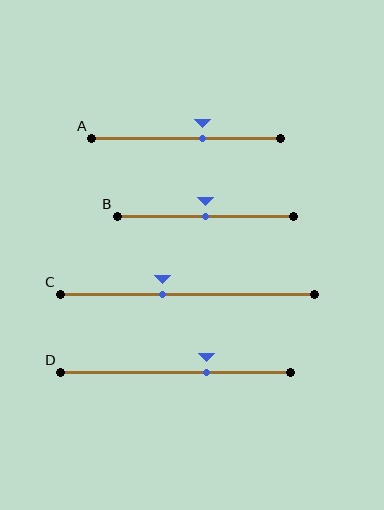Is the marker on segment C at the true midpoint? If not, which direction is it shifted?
No, the marker on segment C is shifted to the left by about 10% of the segment length.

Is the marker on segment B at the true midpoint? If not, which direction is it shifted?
Yes, the marker on segment B is at the true midpoint.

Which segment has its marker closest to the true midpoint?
Segment B has its marker closest to the true midpoint.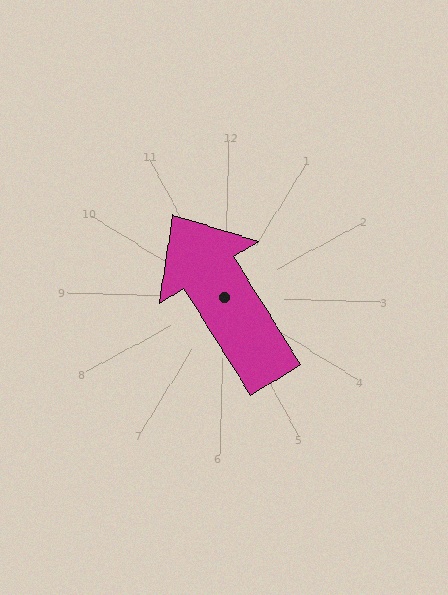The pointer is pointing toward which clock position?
Roughly 11 o'clock.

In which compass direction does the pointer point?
Northwest.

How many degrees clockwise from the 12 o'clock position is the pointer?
Approximately 327 degrees.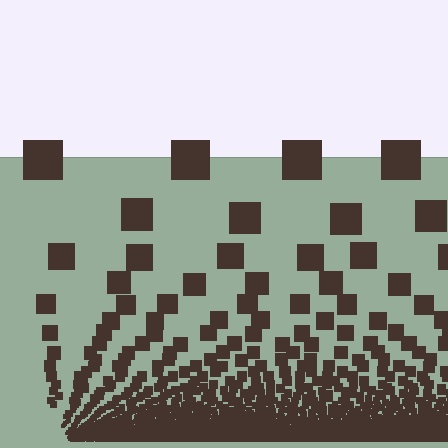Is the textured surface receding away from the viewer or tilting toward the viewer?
The surface appears to tilt toward the viewer. Texture elements get larger and sparser toward the top.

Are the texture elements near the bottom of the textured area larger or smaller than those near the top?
Smaller. The gradient is inverted — elements near the bottom are smaller and denser.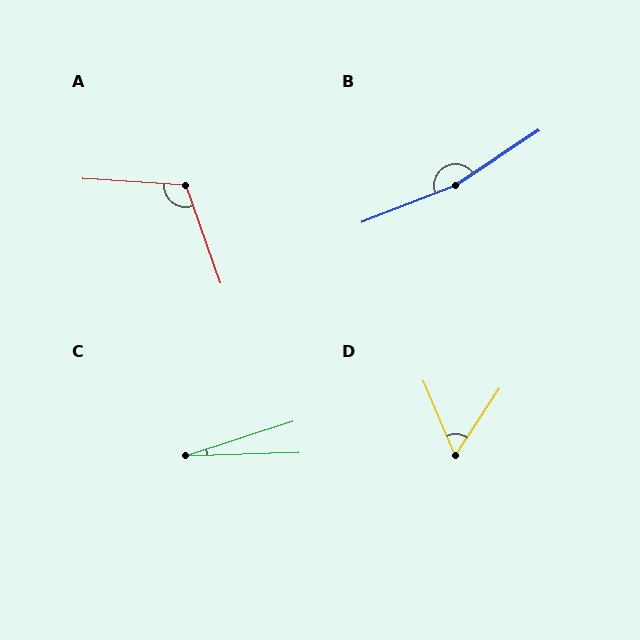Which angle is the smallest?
C, at approximately 16 degrees.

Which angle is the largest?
B, at approximately 168 degrees.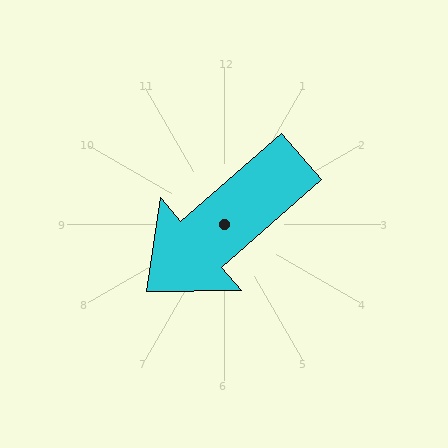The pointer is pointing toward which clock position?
Roughly 8 o'clock.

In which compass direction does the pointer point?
Southwest.